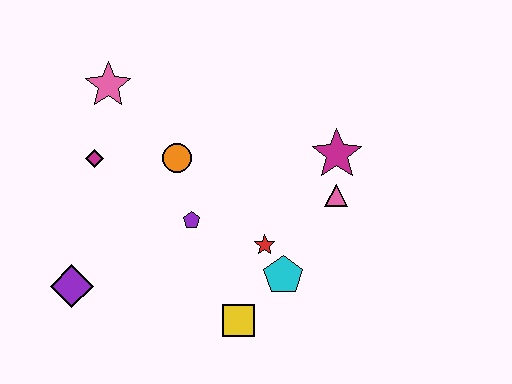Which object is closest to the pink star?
The magenta diamond is closest to the pink star.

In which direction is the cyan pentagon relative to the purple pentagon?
The cyan pentagon is to the right of the purple pentagon.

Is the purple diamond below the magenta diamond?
Yes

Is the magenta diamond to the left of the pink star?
Yes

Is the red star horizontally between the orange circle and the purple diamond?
No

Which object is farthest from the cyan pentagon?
The pink star is farthest from the cyan pentagon.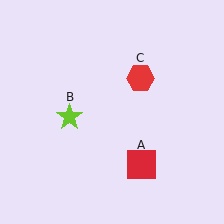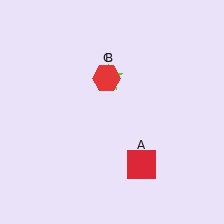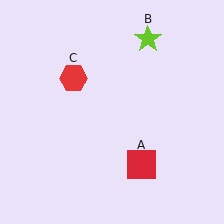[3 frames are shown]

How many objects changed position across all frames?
2 objects changed position: lime star (object B), red hexagon (object C).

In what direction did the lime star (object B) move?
The lime star (object B) moved up and to the right.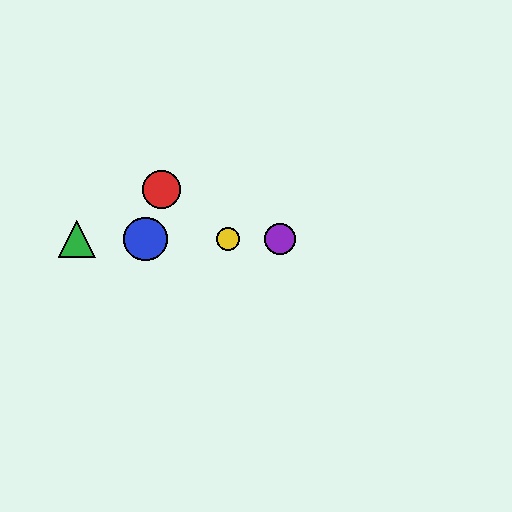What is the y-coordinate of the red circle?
The red circle is at y≈189.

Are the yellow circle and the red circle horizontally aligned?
No, the yellow circle is at y≈239 and the red circle is at y≈189.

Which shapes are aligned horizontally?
The blue circle, the green triangle, the yellow circle, the purple circle are aligned horizontally.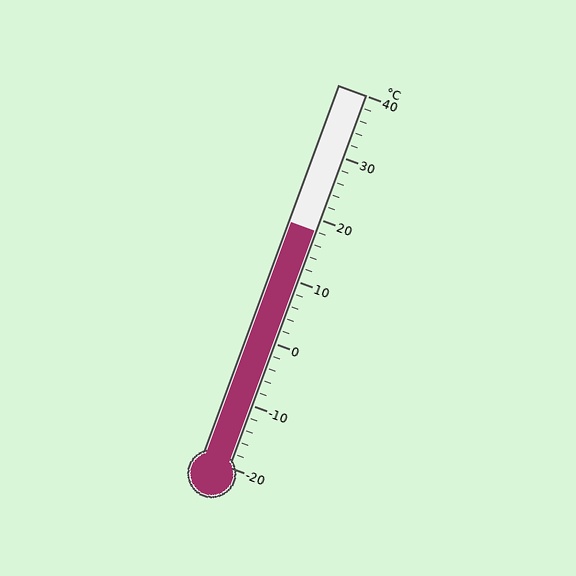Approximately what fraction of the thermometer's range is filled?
The thermometer is filled to approximately 65% of its range.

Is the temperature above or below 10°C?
The temperature is above 10°C.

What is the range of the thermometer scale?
The thermometer scale ranges from -20°C to 40°C.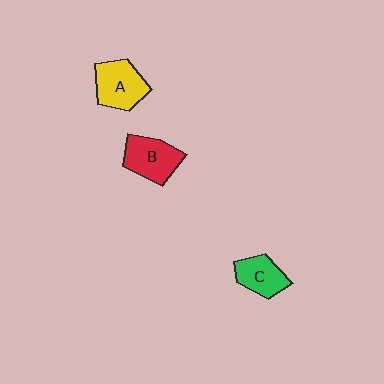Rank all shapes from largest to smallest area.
From largest to smallest: A (yellow), B (red), C (green).